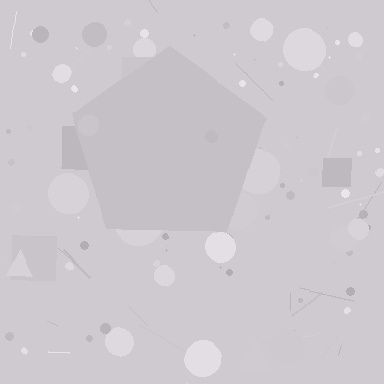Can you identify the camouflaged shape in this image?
The camouflaged shape is a pentagon.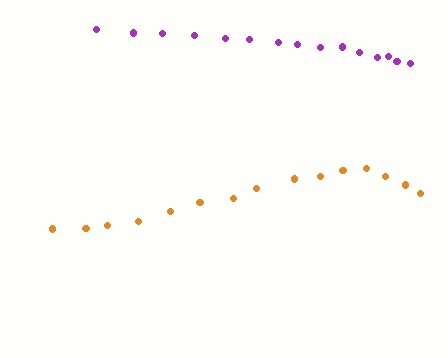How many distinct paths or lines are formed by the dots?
There are 2 distinct paths.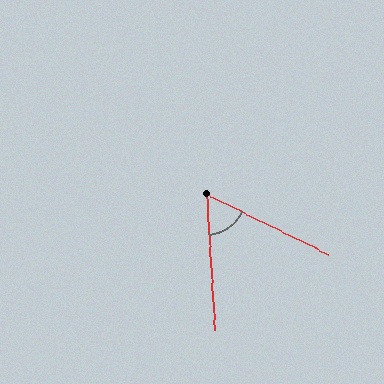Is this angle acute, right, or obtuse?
It is acute.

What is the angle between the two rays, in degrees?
Approximately 61 degrees.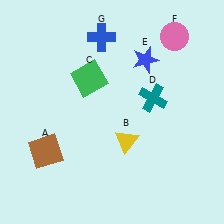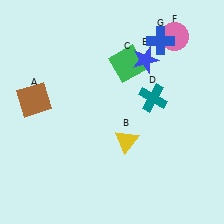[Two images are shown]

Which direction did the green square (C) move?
The green square (C) moved right.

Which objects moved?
The objects that moved are: the brown square (A), the green square (C), the blue cross (G).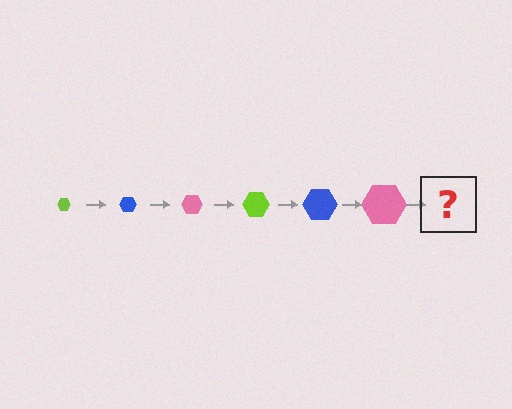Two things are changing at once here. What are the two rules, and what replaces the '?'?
The two rules are that the hexagon grows larger each step and the color cycles through lime, blue, and pink. The '?' should be a lime hexagon, larger than the previous one.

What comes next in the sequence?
The next element should be a lime hexagon, larger than the previous one.